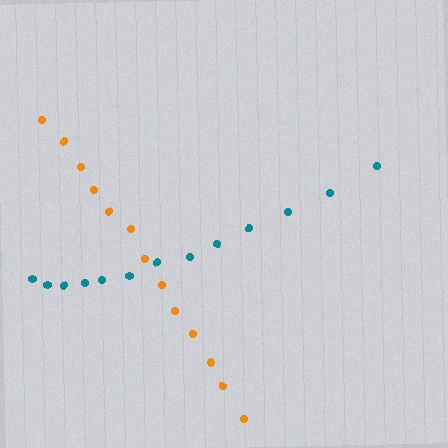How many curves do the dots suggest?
There are 2 distinct paths.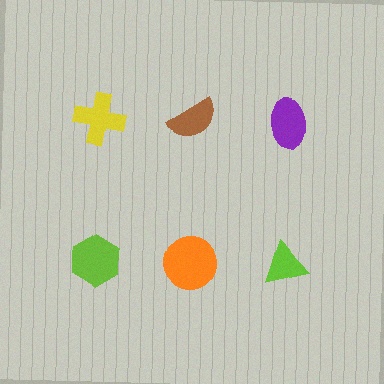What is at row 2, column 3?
A lime triangle.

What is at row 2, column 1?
A lime hexagon.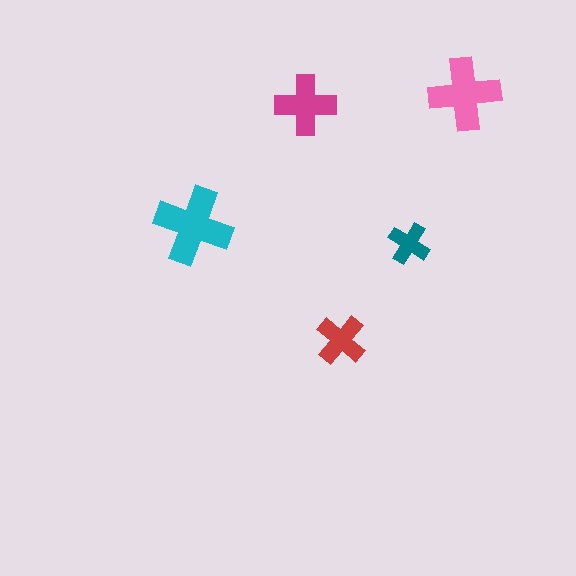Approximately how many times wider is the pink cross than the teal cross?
About 1.5 times wider.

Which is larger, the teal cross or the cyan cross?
The cyan one.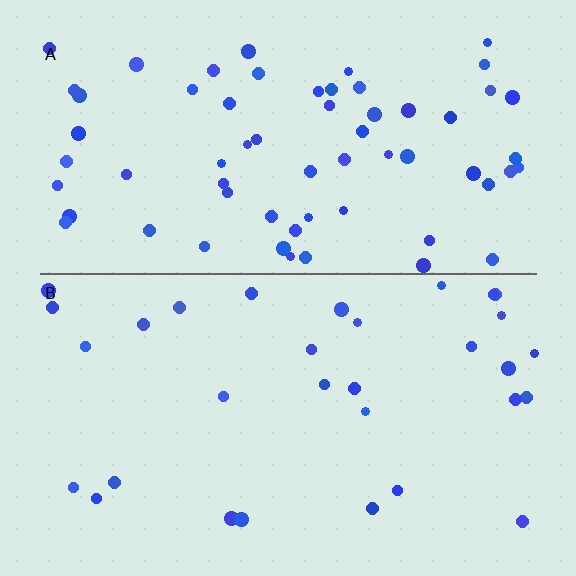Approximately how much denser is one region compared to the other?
Approximately 2.1× — region A over region B.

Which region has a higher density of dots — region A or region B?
A (the top).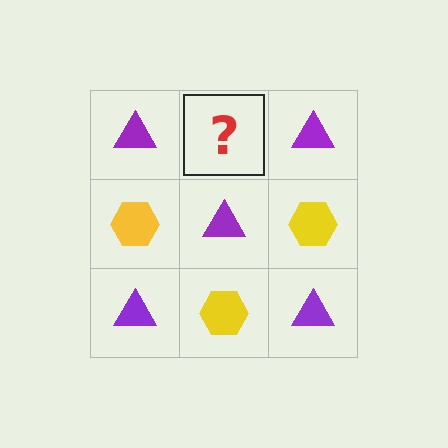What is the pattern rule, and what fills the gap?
The rule is that it alternates purple triangle and yellow hexagon in a checkerboard pattern. The gap should be filled with a yellow hexagon.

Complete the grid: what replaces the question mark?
The question mark should be replaced with a yellow hexagon.